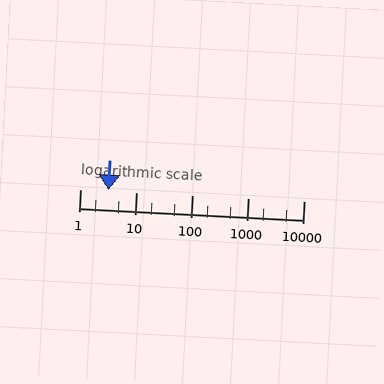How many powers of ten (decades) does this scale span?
The scale spans 4 decades, from 1 to 10000.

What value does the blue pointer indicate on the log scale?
The pointer indicates approximately 3.2.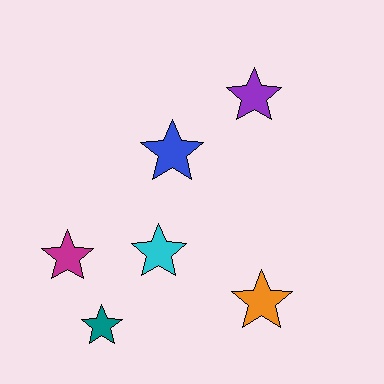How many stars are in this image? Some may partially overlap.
There are 6 stars.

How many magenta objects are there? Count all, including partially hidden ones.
There is 1 magenta object.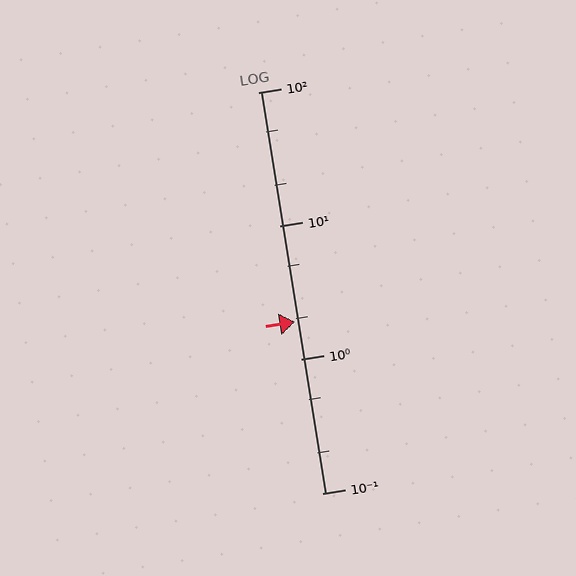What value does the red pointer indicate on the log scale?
The pointer indicates approximately 1.9.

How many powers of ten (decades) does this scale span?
The scale spans 3 decades, from 0.1 to 100.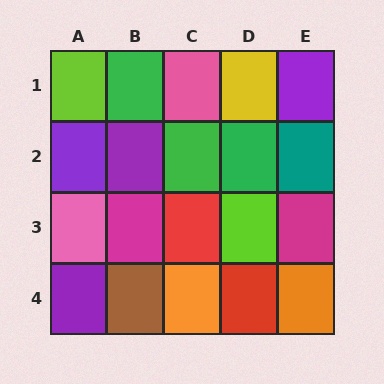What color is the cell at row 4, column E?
Orange.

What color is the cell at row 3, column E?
Magenta.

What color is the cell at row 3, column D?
Lime.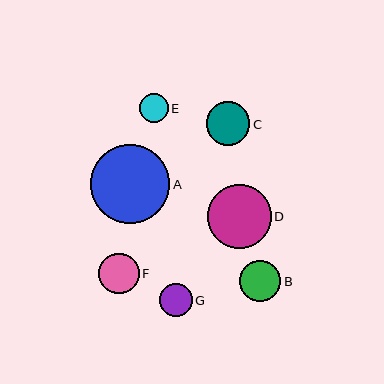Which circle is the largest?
Circle A is the largest with a size of approximately 79 pixels.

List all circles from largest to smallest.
From largest to smallest: A, D, C, B, F, G, E.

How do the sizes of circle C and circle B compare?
Circle C and circle B are approximately the same size.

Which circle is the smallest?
Circle E is the smallest with a size of approximately 29 pixels.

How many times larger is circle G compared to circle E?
Circle G is approximately 1.1 times the size of circle E.